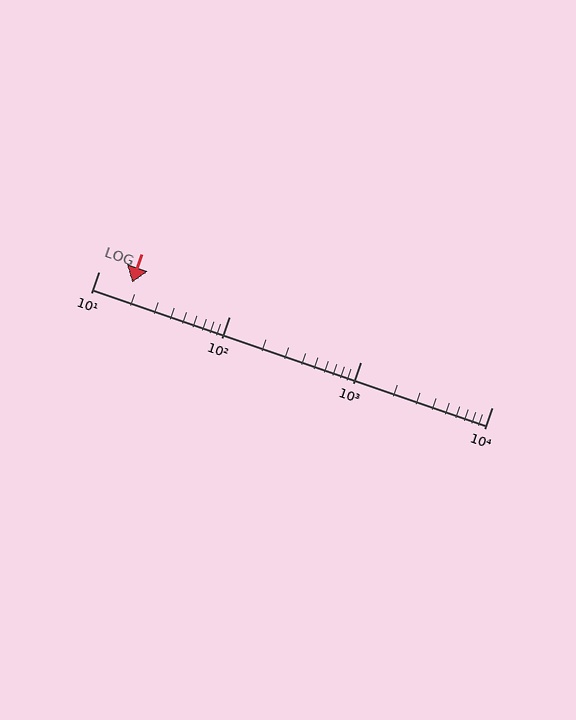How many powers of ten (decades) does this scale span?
The scale spans 3 decades, from 10 to 10000.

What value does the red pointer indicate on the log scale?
The pointer indicates approximately 18.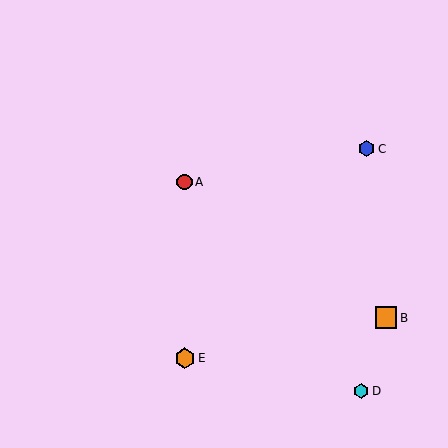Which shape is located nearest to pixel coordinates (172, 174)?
The red circle (labeled A) at (185, 182) is nearest to that location.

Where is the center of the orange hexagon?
The center of the orange hexagon is at (185, 358).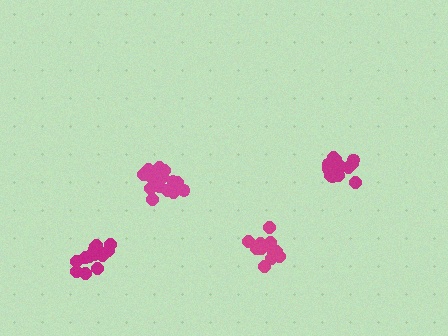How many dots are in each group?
Group 1: 17 dots, Group 2: 12 dots, Group 3: 18 dots, Group 4: 14 dots (61 total).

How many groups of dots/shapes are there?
There are 4 groups.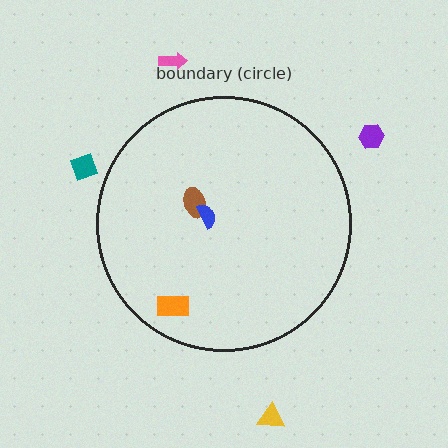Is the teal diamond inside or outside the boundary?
Outside.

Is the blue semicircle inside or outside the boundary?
Inside.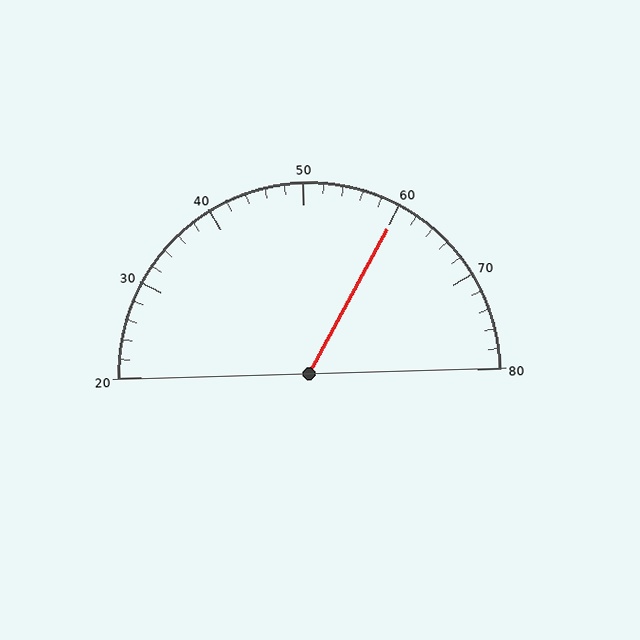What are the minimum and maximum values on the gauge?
The gauge ranges from 20 to 80.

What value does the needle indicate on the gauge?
The needle indicates approximately 60.